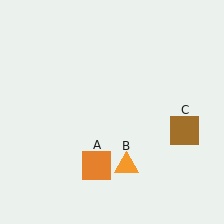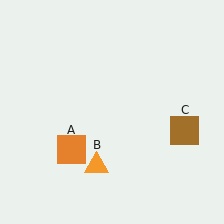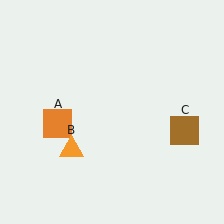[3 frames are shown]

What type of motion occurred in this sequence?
The orange square (object A), orange triangle (object B) rotated clockwise around the center of the scene.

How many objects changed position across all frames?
2 objects changed position: orange square (object A), orange triangle (object B).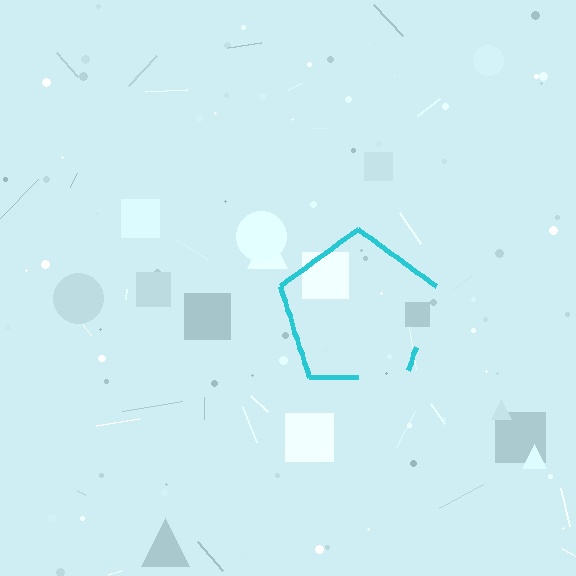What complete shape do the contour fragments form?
The contour fragments form a pentagon.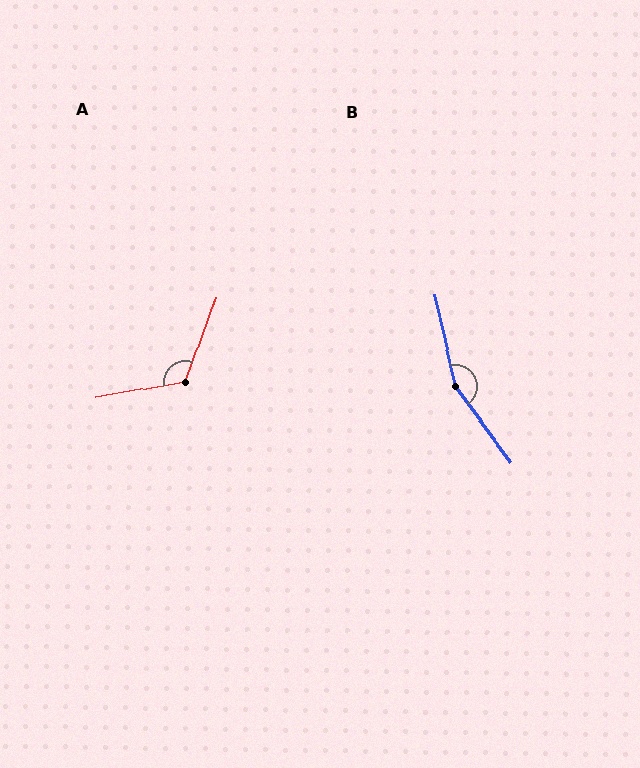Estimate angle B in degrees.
Approximately 156 degrees.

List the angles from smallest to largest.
A (120°), B (156°).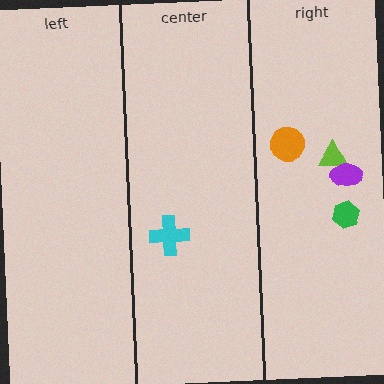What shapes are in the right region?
The lime triangle, the purple ellipse, the orange circle, the green hexagon.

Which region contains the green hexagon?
The right region.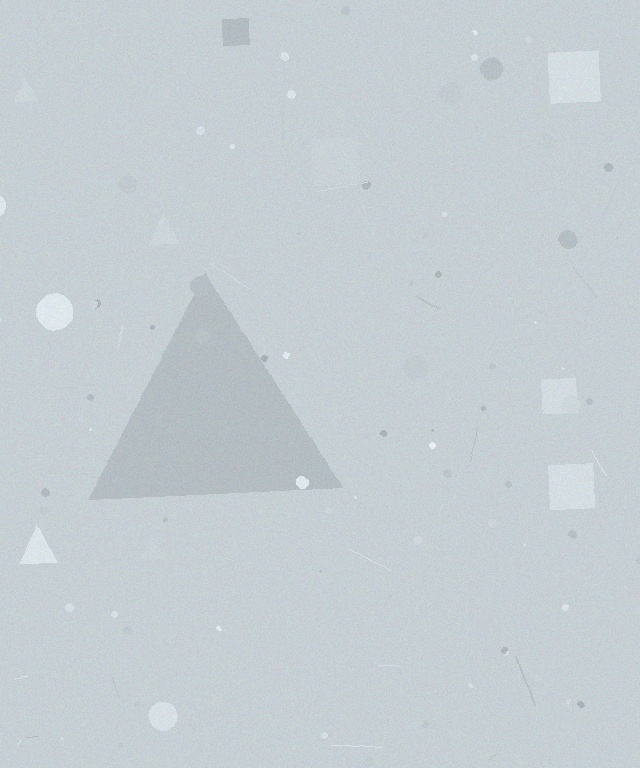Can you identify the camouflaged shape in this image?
The camouflaged shape is a triangle.